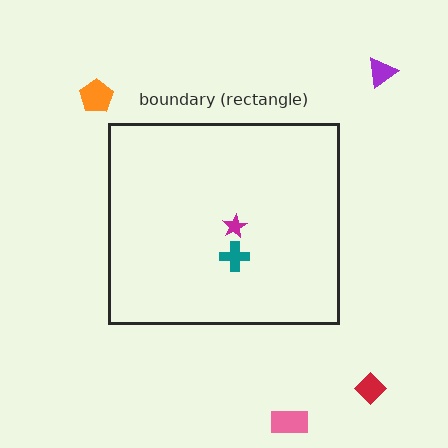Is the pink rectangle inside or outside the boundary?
Outside.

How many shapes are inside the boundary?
2 inside, 4 outside.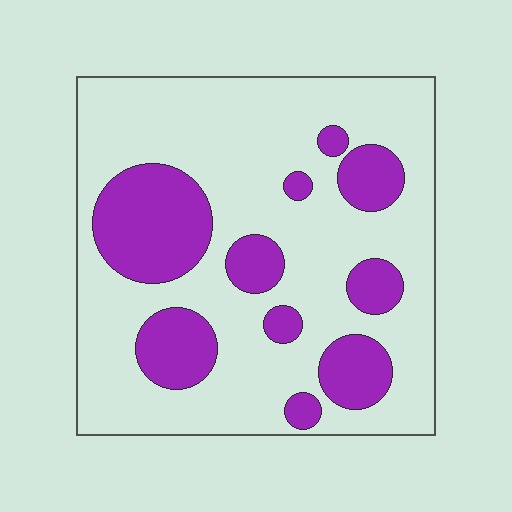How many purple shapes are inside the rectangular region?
10.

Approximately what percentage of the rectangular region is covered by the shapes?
Approximately 25%.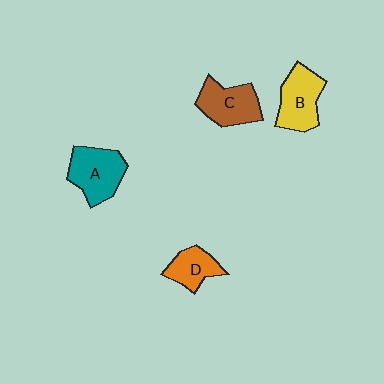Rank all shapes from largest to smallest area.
From largest to smallest: A (teal), B (yellow), C (brown), D (orange).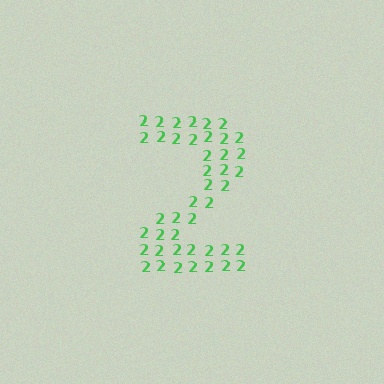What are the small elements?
The small elements are digit 2's.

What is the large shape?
The large shape is the digit 2.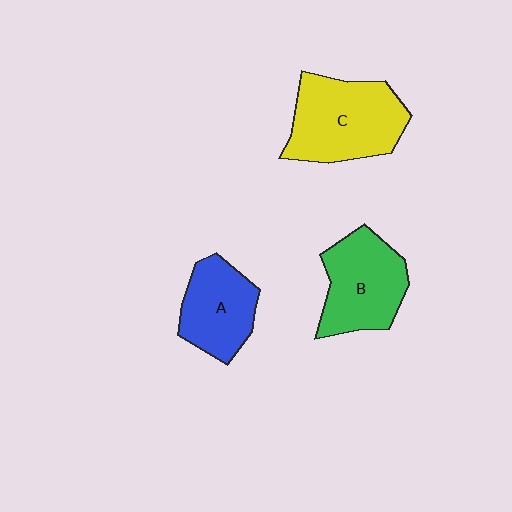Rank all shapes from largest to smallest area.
From largest to smallest: C (yellow), B (green), A (blue).